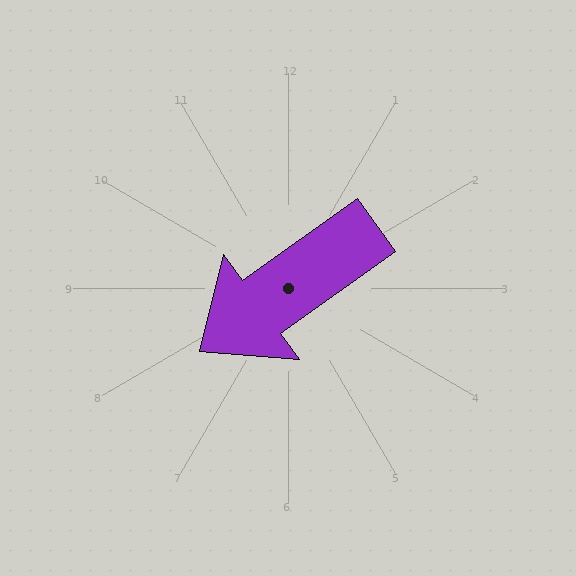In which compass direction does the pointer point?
Southwest.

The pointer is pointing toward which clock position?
Roughly 8 o'clock.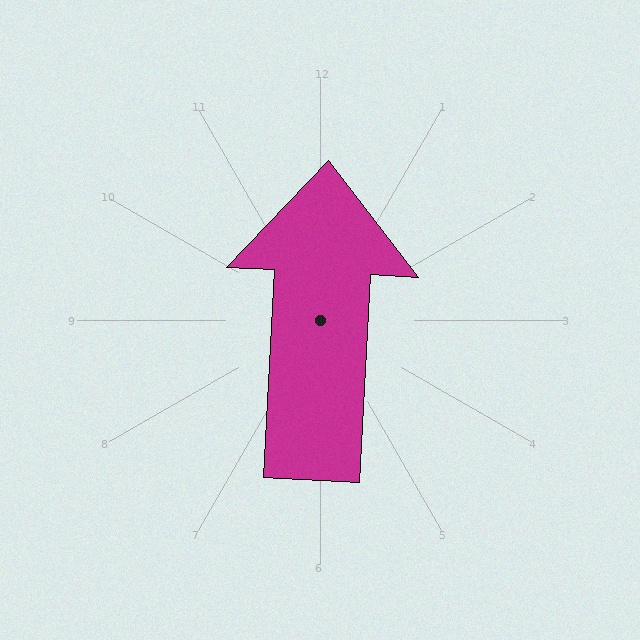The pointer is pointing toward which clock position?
Roughly 12 o'clock.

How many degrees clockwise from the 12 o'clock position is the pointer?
Approximately 3 degrees.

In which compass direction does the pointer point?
North.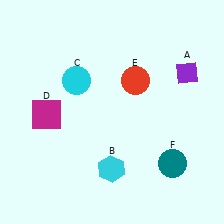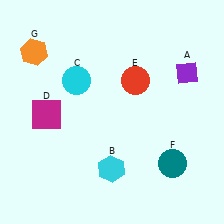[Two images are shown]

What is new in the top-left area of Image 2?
An orange hexagon (G) was added in the top-left area of Image 2.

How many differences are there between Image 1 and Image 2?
There is 1 difference between the two images.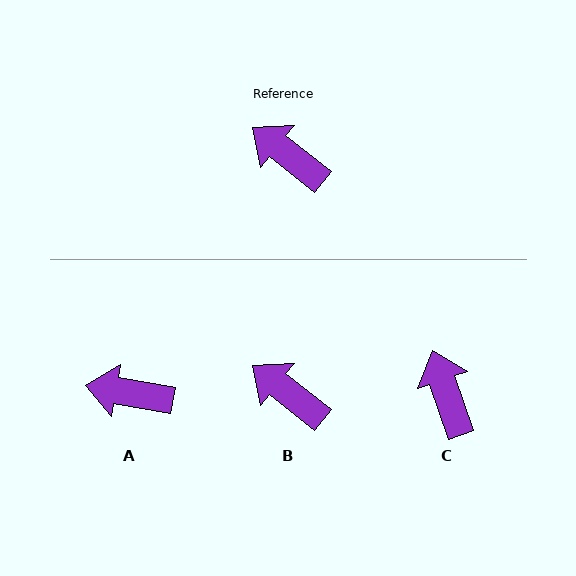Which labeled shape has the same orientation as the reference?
B.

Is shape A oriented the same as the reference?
No, it is off by about 28 degrees.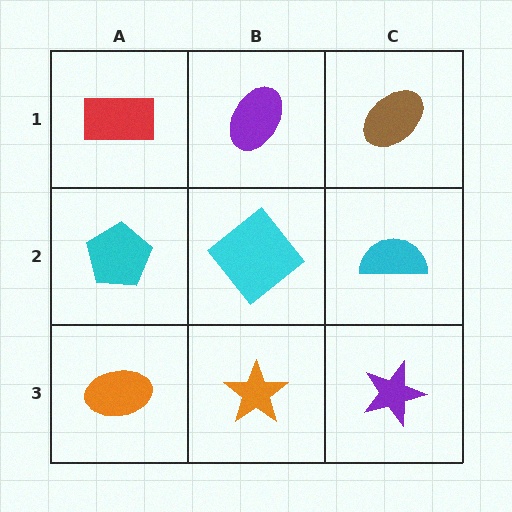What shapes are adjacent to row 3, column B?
A cyan diamond (row 2, column B), an orange ellipse (row 3, column A), a purple star (row 3, column C).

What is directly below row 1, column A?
A cyan pentagon.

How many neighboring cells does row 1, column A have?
2.